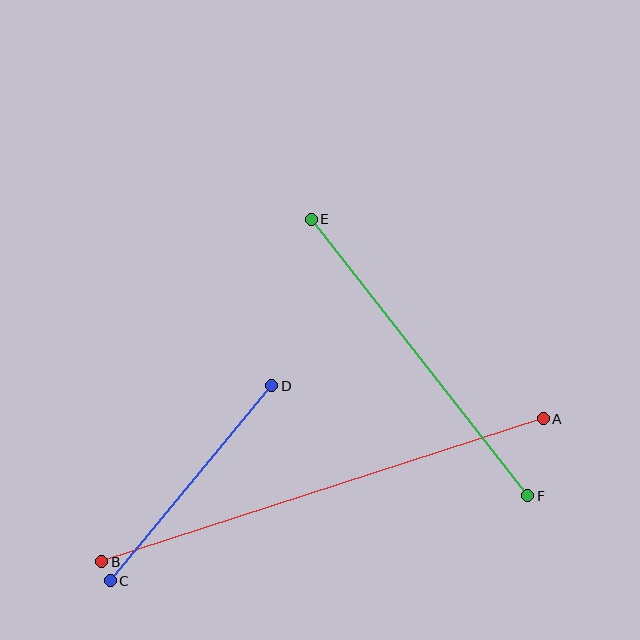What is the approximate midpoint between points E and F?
The midpoint is at approximately (420, 358) pixels.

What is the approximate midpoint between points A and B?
The midpoint is at approximately (323, 490) pixels.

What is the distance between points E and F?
The distance is approximately 351 pixels.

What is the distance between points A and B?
The distance is approximately 464 pixels.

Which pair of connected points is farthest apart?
Points A and B are farthest apart.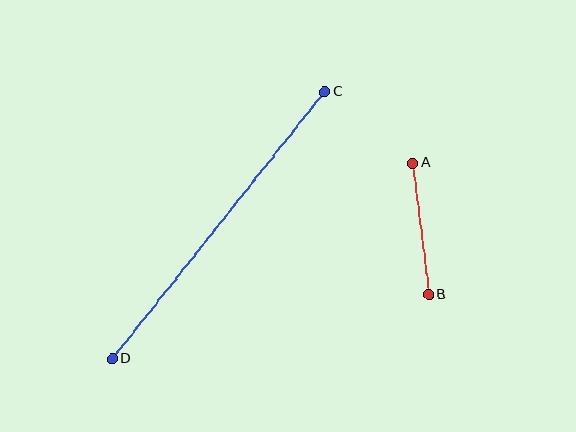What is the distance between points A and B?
The distance is approximately 133 pixels.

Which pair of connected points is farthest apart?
Points C and D are farthest apart.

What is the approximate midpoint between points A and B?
The midpoint is at approximately (421, 229) pixels.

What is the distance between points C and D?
The distance is approximately 341 pixels.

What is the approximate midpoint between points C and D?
The midpoint is at approximately (218, 225) pixels.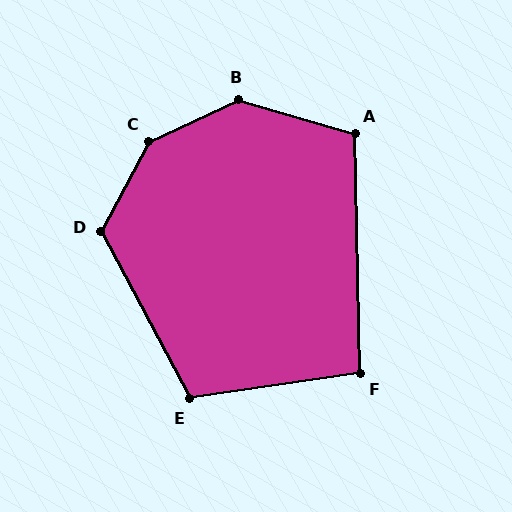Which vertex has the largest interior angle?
C, at approximately 143 degrees.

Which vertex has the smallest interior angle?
F, at approximately 97 degrees.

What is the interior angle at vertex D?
Approximately 124 degrees (obtuse).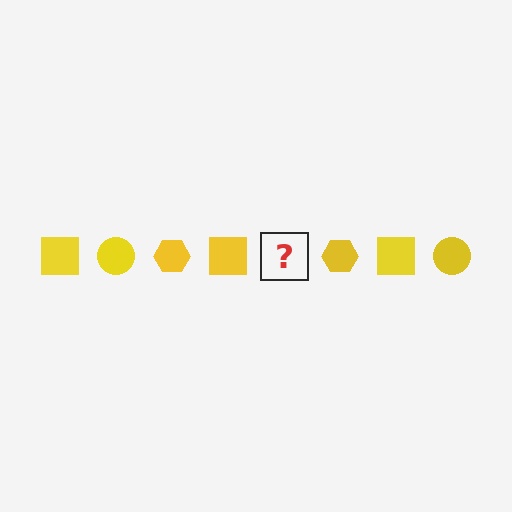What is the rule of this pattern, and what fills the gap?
The rule is that the pattern cycles through square, circle, hexagon shapes in yellow. The gap should be filled with a yellow circle.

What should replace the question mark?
The question mark should be replaced with a yellow circle.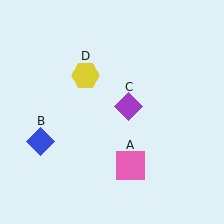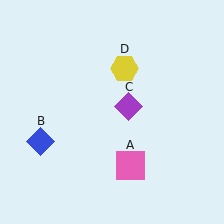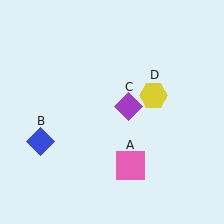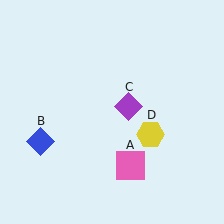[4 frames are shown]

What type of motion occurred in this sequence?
The yellow hexagon (object D) rotated clockwise around the center of the scene.